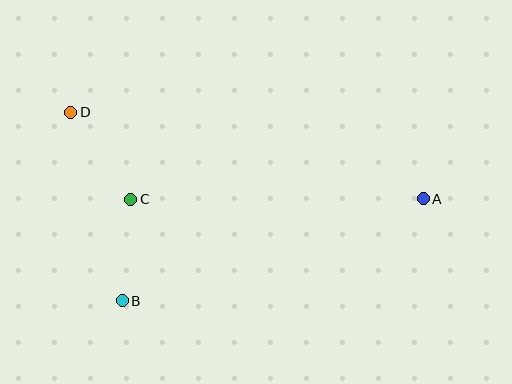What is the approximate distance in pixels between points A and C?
The distance between A and C is approximately 293 pixels.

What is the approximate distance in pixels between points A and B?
The distance between A and B is approximately 318 pixels.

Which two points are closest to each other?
Points B and C are closest to each other.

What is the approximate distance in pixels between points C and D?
The distance between C and D is approximately 106 pixels.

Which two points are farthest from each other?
Points A and D are farthest from each other.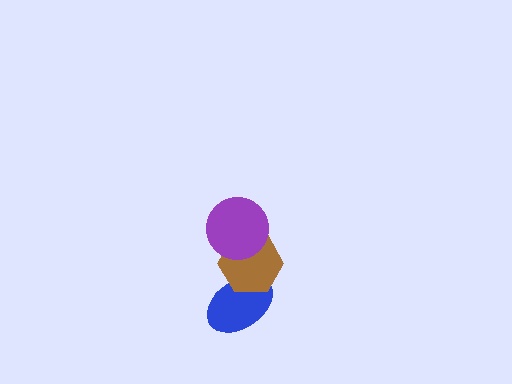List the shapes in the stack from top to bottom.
From top to bottom: the purple circle, the brown hexagon, the blue ellipse.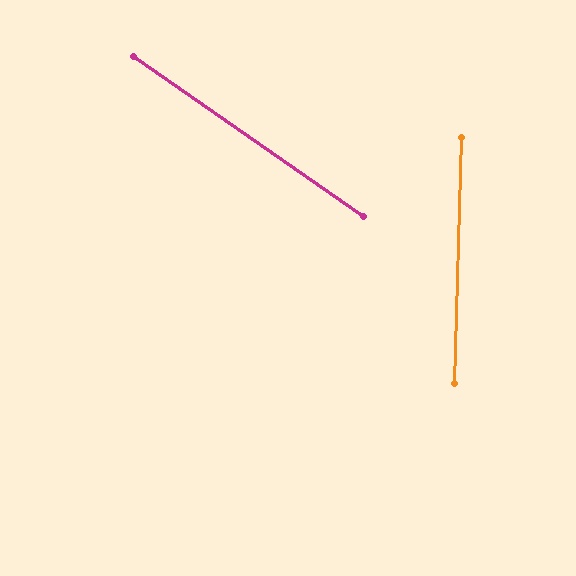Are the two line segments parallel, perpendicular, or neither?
Neither parallel nor perpendicular — they differ by about 57°.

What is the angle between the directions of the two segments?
Approximately 57 degrees.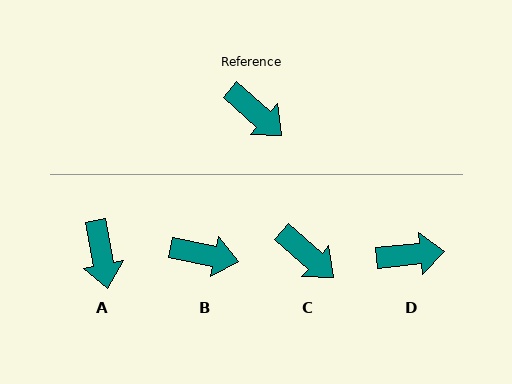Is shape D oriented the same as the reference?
No, it is off by about 47 degrees.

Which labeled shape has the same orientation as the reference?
C.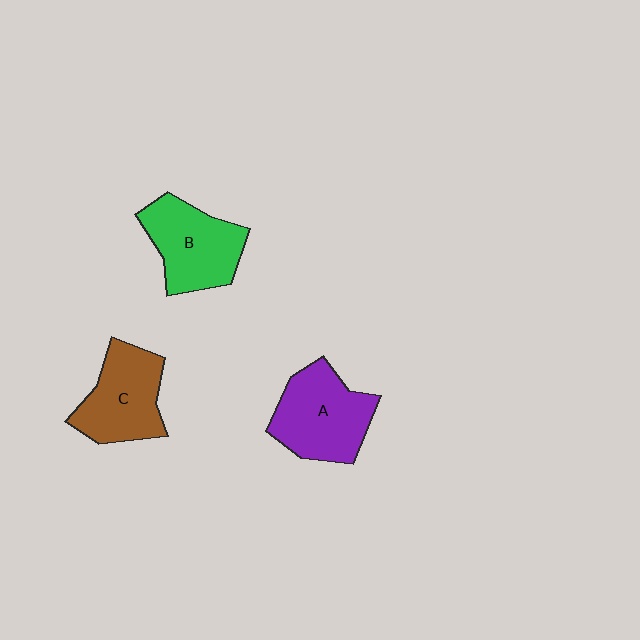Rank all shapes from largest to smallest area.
From largest to smallest: A (purple), B (green), C (brown).